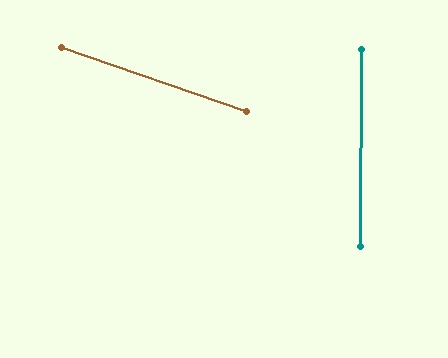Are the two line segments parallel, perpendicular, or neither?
Neither parallel nor perpendicular — they differ by about 71°.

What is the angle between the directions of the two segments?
Approximately 71 degrees.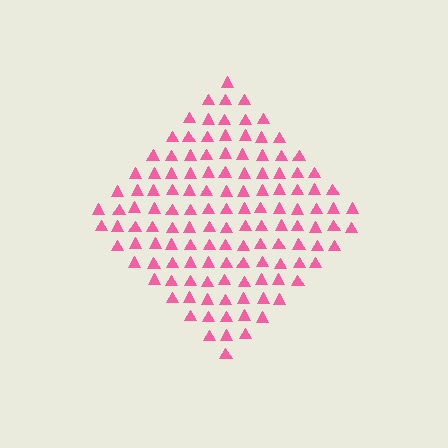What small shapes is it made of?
It is made of small triangles.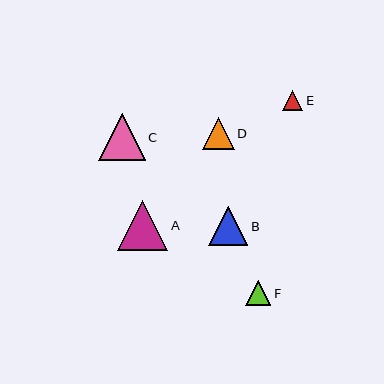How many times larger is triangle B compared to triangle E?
Triangle B is approximately 1.9 times the size of triangle E.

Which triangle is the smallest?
Triangle E is the smallest with a size of approximately 20 pixels.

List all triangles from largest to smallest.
From largest to smallest: A, C, B, D, F, E.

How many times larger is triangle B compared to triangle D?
Triangle B is approximately 1.2 times the size of triangle D.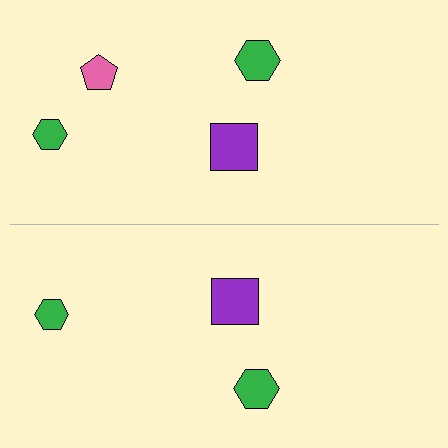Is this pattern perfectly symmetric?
No, the pattern is not perfectly symmetric. A pink pentagon is missing from the bottom side.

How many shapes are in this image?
There are 7 shapes in this image.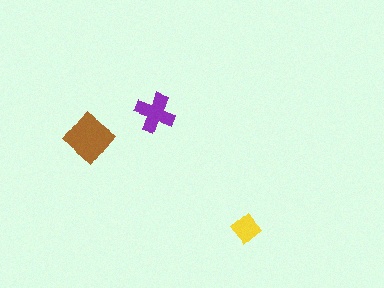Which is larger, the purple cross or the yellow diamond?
The purple cross.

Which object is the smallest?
The yellow diamond.